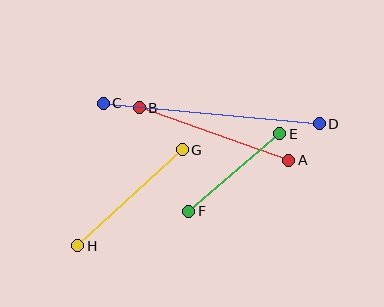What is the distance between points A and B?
The distance is approximately 158 pixels.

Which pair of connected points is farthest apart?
Points C and D are farthest apart.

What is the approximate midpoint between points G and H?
The midpoint is at approximately (130, 198) pixels.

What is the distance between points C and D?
The distance is approximately 217 pixels.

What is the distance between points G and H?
The distance is approximately 142 pixels.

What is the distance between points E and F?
The distance is approximately 120 pixels.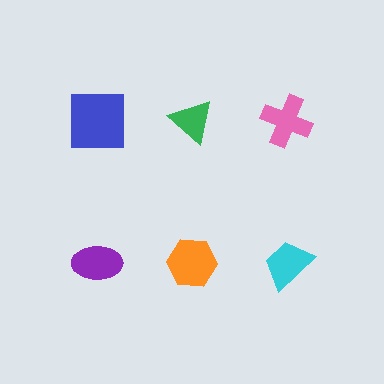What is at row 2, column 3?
A cyan trapezoid.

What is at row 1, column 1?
A blue square.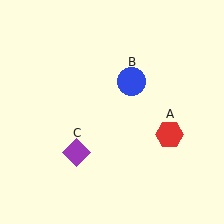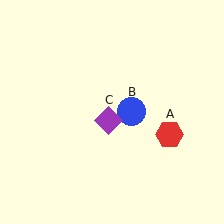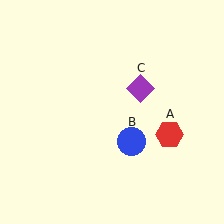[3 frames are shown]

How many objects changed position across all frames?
2 objects changed position: blue circle (object B), purple diamond (object C).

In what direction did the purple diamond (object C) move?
The purple diamond (object C) moved up and to the right.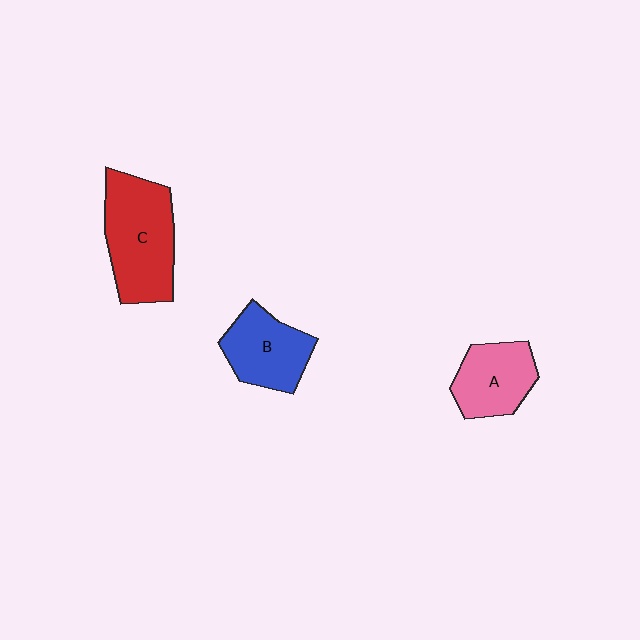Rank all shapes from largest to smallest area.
From largest to smallest: C (red), B (blue), A (pink).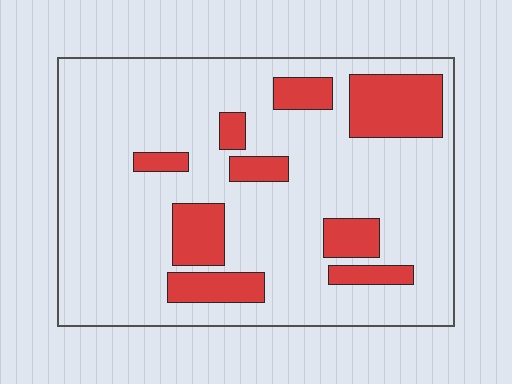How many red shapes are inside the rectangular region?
9.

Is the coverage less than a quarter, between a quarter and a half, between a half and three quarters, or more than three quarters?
Less than a quarter.